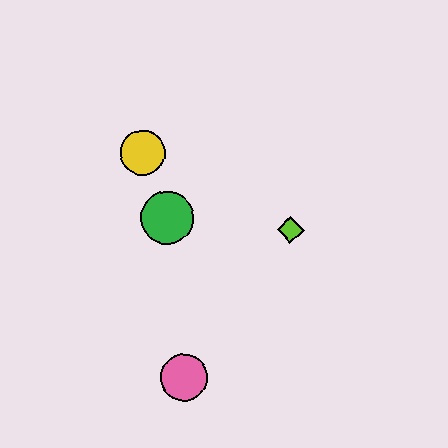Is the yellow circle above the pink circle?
Yes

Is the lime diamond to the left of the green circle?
No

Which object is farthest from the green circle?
The pink circle is farthest from the green circle.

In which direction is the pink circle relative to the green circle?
The pink circle is below the green circle.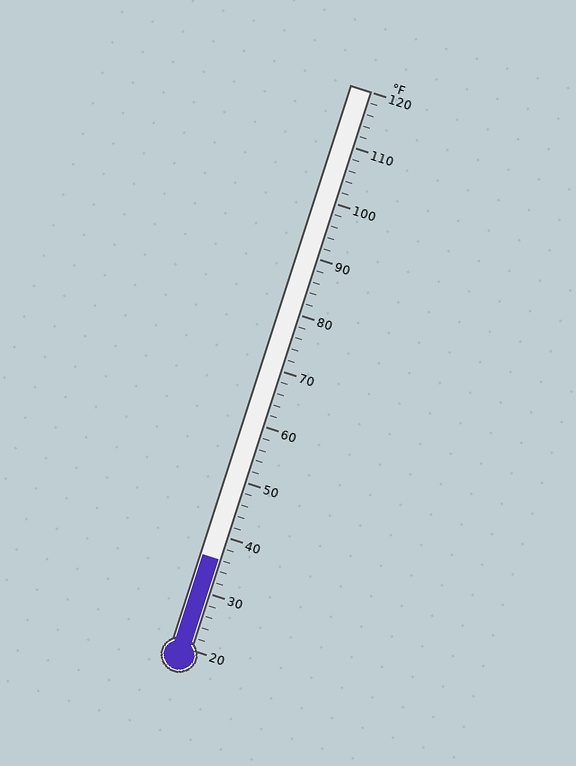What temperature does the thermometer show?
The thermometer shows approximately 36°F.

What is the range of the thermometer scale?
The thermometer scale ranges from 20°F to 120°F.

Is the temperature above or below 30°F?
The temperature is above 30°F.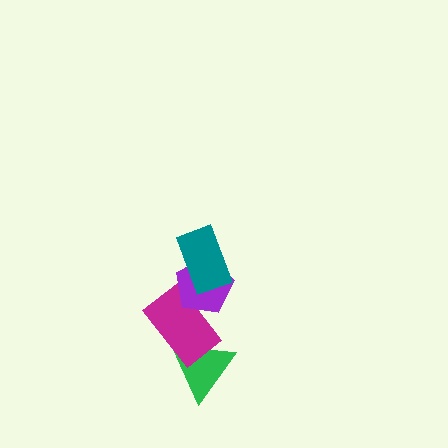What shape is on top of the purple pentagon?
The teal rectangle is on top of the purple pentagon.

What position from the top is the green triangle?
The green triangle is 4th from the top.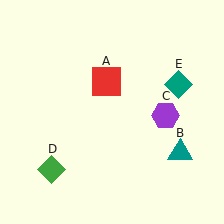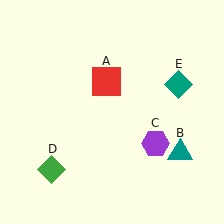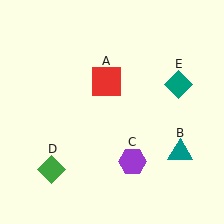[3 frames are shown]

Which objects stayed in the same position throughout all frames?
Red square (object A) and teal triangle (object B) and green diamond (object D) and teal diamond (object E) remained stationary.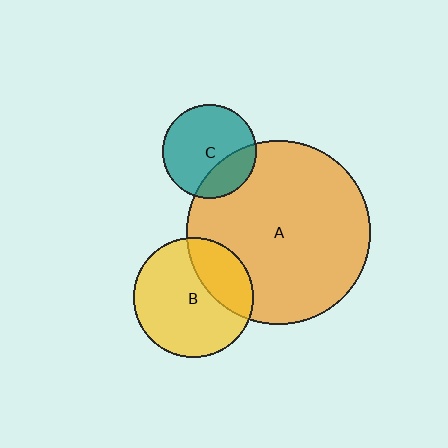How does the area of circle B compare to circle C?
Approximately 1.6 times.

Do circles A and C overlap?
Yes.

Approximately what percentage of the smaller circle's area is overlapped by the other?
Approximately 25%.